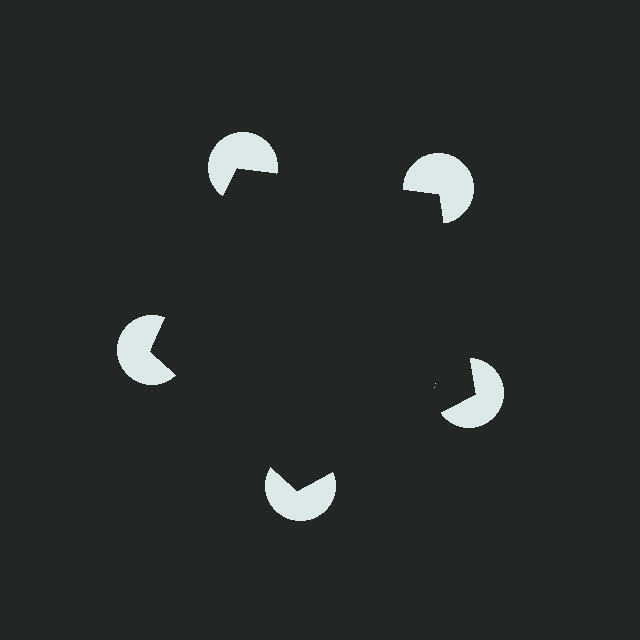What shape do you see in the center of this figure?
An illusory pentagon — its edges are inferred from the aligned wedge cuts in the pac-man discs, not physically drawn.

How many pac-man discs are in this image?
There are 5 — one at each vertex of the illusory pentagon.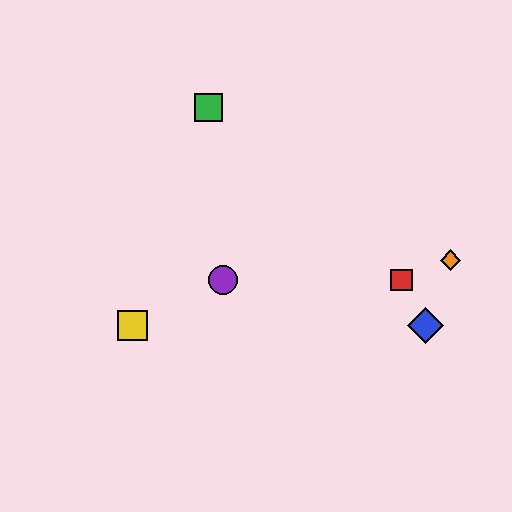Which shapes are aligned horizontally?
The blue diamond, the yellow square are aligned horizontally.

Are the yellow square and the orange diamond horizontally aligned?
No, the yellow square is at y≈325 and the orange diamond is at y≈260.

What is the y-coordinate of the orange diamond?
The orange diamond is at y≈260.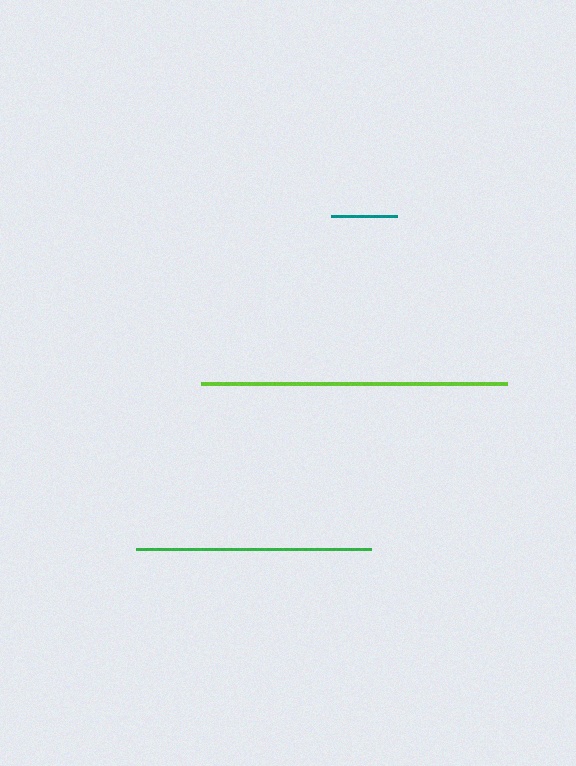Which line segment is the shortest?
The teal line is the shortest at approximately 67 pixels.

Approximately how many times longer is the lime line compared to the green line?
The lime line is approximately 1.3 times the length of the green line.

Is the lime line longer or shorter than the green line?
The lime line is longer than the green line.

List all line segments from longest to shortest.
From longest to shortest: lime, green, teal.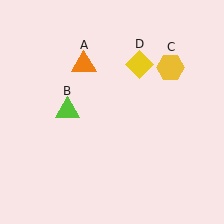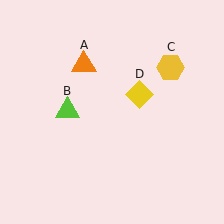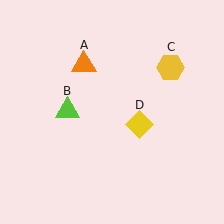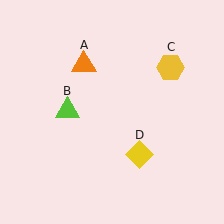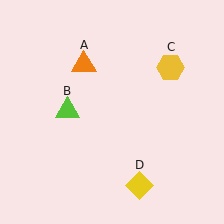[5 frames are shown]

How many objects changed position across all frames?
1 object changed position: yellow diamond (object D).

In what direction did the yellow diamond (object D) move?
The yellow diamond (object D) moved down.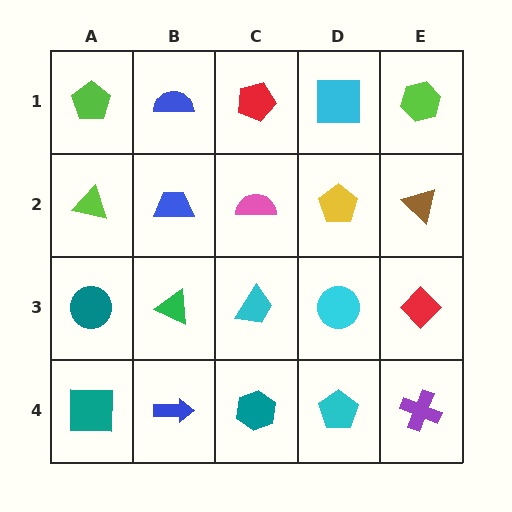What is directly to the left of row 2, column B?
A lime triangle.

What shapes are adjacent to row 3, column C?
A pink semicircle (row 2, column C), a teal hexagon (row 4, column C), a green triangle (row 3, column B), a cyan circle (row 3, column D).